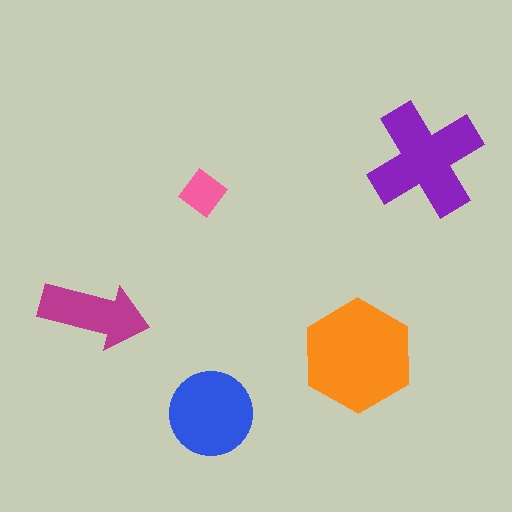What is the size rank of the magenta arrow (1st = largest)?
4th.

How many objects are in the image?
There are 5 objects in the image.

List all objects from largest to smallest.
The orange hexagon, the purple cross, the blue circle, the magenta arrow, the pink diamond.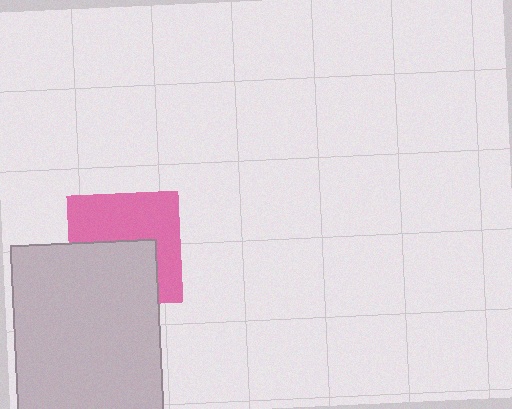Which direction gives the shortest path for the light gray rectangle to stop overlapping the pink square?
Moving down gives the shortest separation.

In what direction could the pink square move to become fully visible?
The pink square could move up. That would shift it out from behind the light gray rectangle entirely.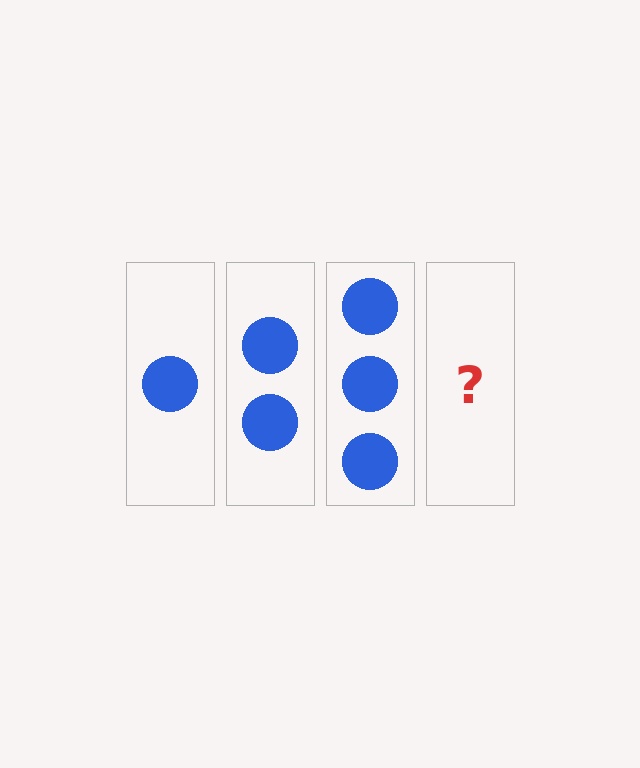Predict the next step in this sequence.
The next step is 4 circles.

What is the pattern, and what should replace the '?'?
The pattern is that each step adds one more circle. The '?' should be 4 circles.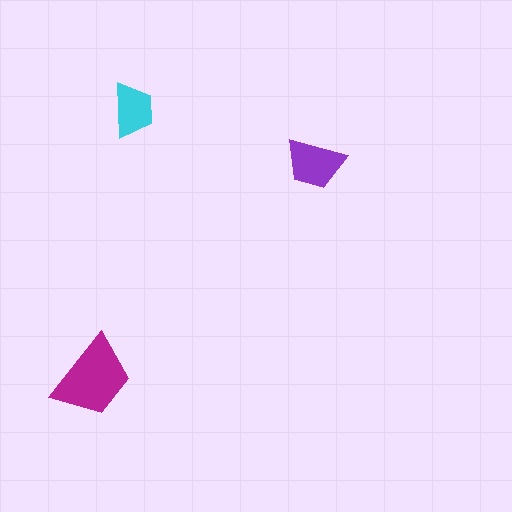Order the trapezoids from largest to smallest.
the magenta one, the purple one, the cyan one.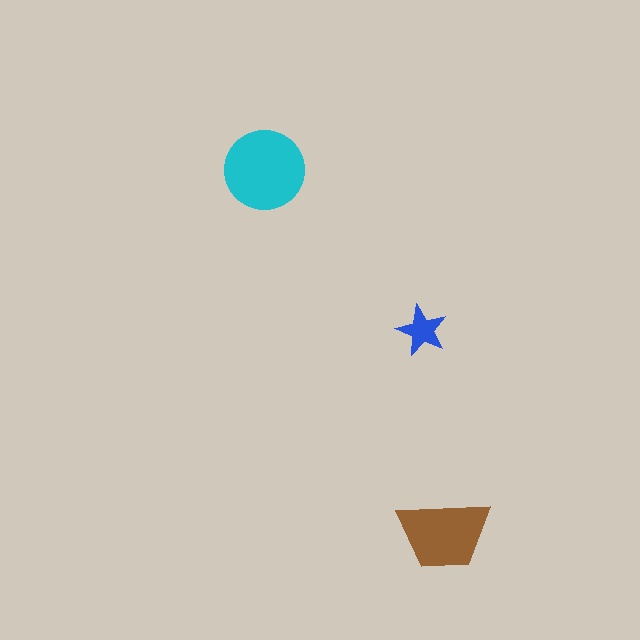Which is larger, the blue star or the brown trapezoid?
The brown trapezoid.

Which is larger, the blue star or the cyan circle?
The cyan circle.